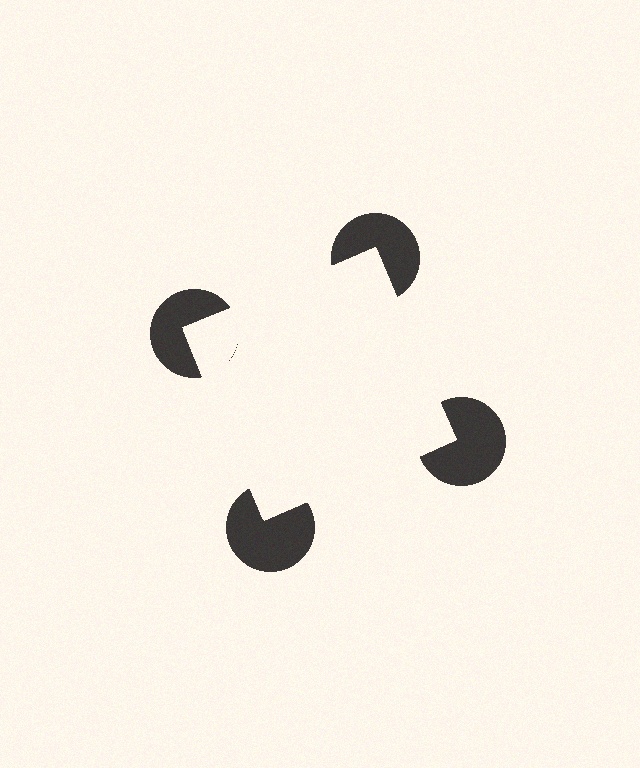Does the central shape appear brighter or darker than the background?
It typically appears slightly brighter than the background, even though no actual brightness change is drawn.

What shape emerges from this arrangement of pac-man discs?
An illusory square — its edges are inferred from the aligned wedge cuts in the pac-man discs, not physically drawn.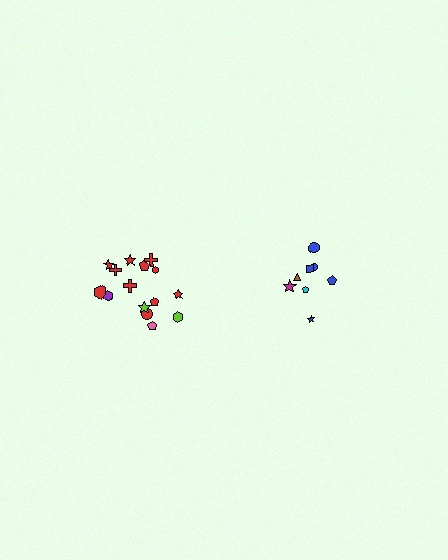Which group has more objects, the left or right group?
The left group.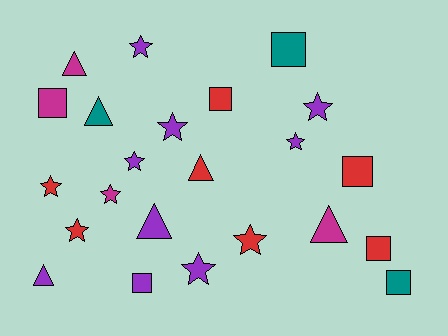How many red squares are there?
There are 3 red squares.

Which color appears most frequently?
Purple, with 9 objects.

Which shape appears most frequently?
Star, with 10 objects.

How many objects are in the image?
There are 23 objects.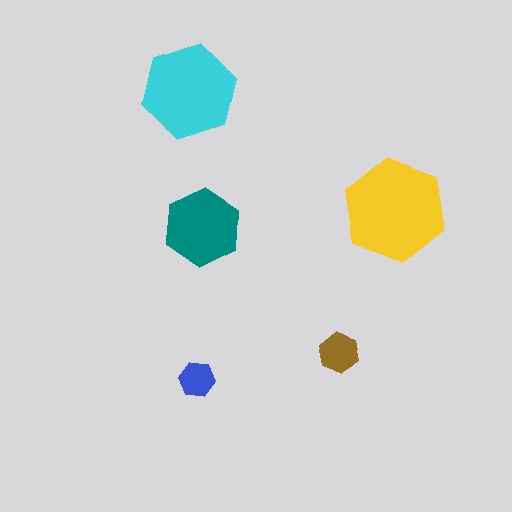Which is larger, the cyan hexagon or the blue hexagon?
The cyan one.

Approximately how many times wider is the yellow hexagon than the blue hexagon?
About 3 times wider.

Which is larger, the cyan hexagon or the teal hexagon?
The cyan one.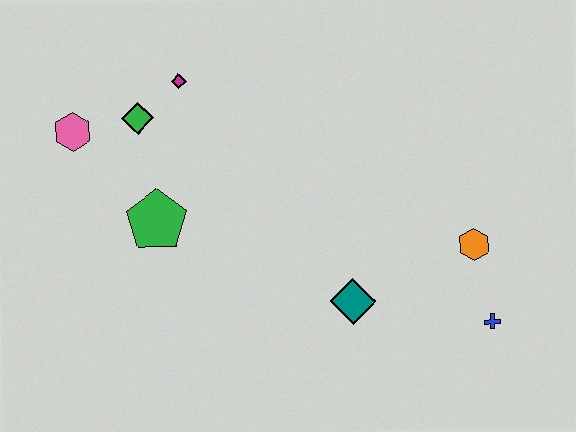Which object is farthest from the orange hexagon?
The pink hexagon is farthest from the orange hexagon.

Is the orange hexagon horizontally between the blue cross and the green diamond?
Yes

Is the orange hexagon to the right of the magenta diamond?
Yes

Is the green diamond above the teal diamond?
Yes